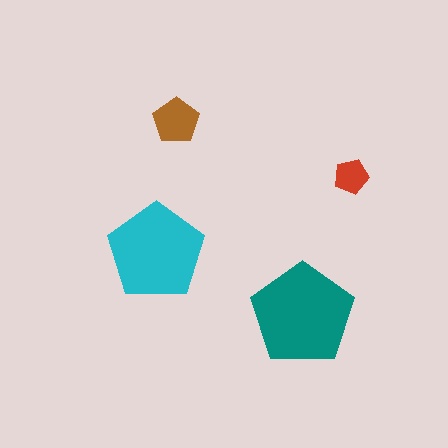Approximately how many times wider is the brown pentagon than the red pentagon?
About 1.5 times wider.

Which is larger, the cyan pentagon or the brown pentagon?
The cyan one.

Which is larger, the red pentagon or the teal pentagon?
The teal one.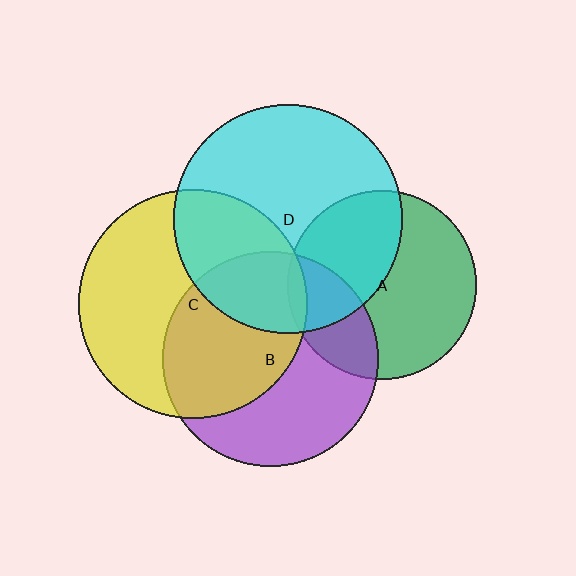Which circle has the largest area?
Circle D (cyan).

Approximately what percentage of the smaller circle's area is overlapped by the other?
Approximately 40%.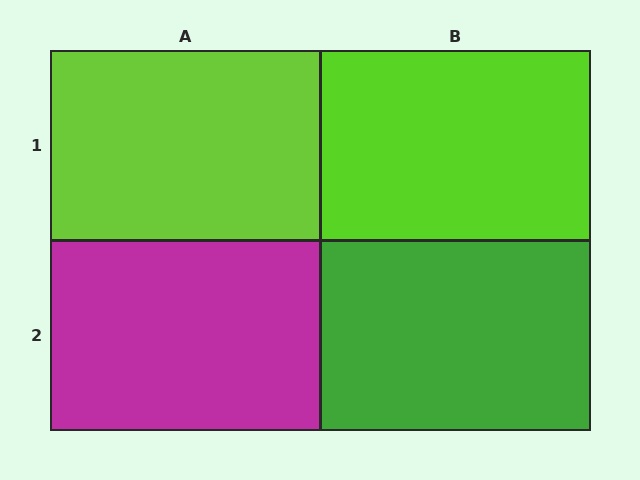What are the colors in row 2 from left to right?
Magenta, green.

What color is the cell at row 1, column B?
Lime.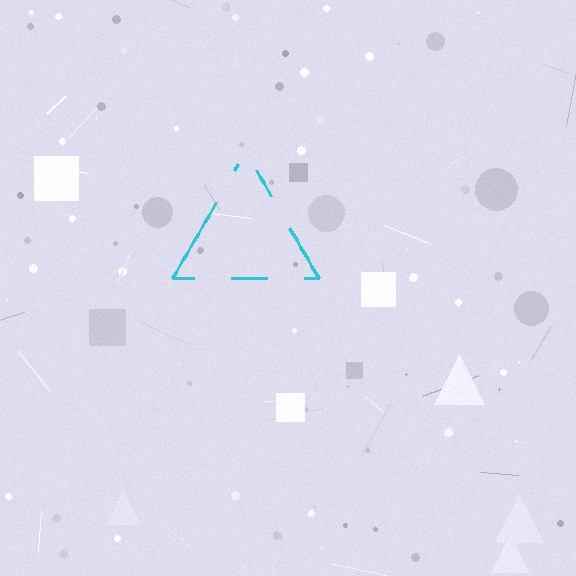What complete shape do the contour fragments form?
The contour fragments form a triangle.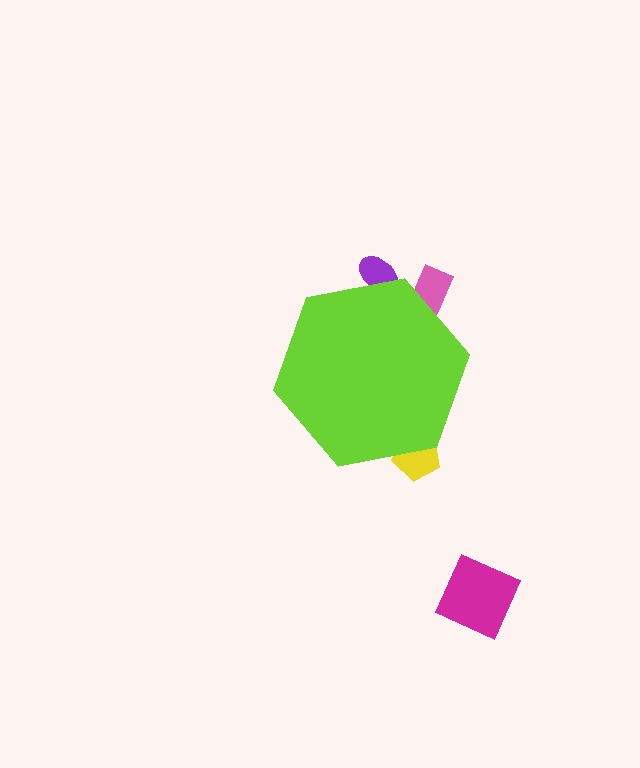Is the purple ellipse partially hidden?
Yes, the purple ellipse is partially hidden behind the lime hexagon.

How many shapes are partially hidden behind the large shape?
3 shapes are partially hidden.